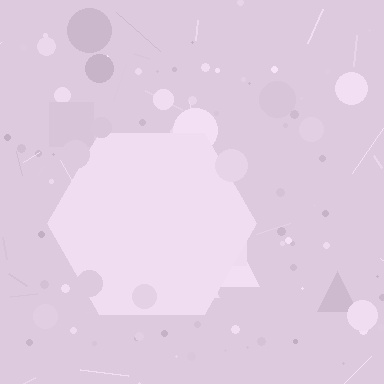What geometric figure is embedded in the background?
A hexagon is embedded in the background.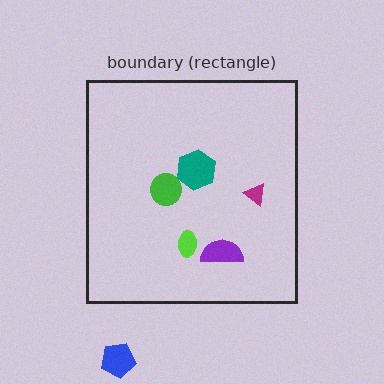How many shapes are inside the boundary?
5 inside, 1 outside.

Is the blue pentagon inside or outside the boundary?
Outside.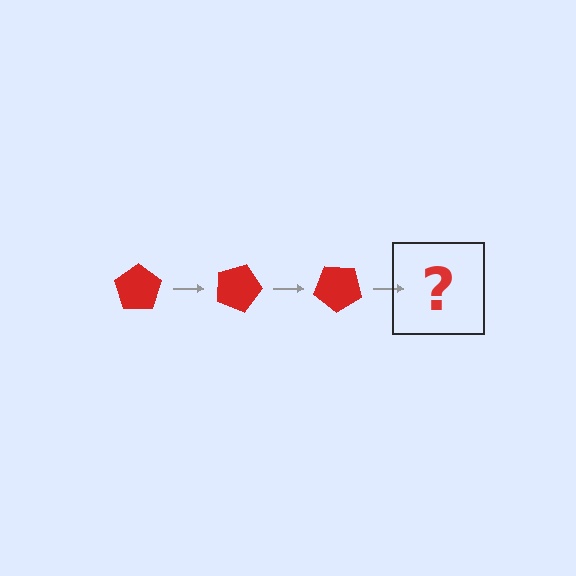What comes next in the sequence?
The next element should be a red pentagon rotated 60 degrees.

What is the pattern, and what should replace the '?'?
The pattern is that the pentagon rotates 20 degrees each step. The '?' should be a red pentagon rotated 60 degrees.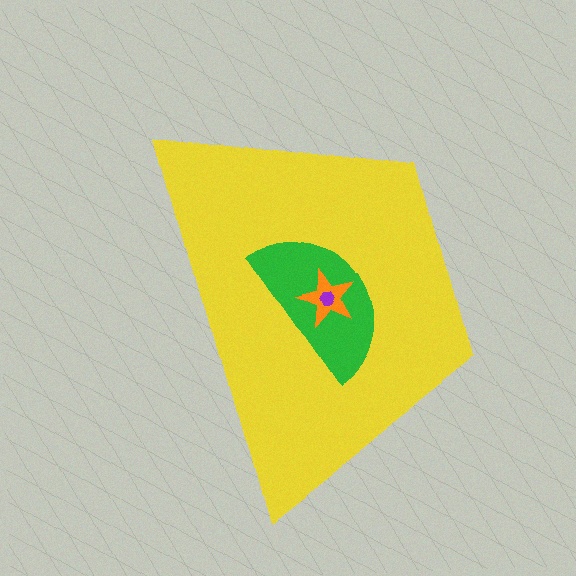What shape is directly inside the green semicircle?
The orange star.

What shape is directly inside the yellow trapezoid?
The green semicircle.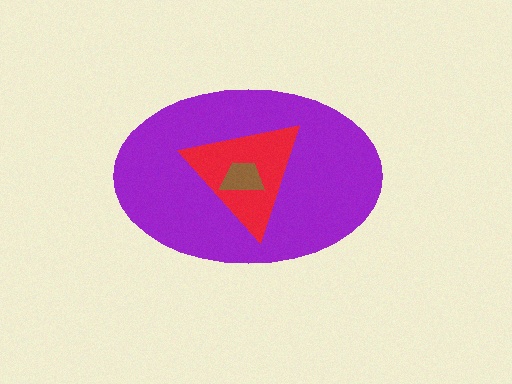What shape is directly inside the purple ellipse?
The red triangle.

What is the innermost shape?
The brown trapezoid.